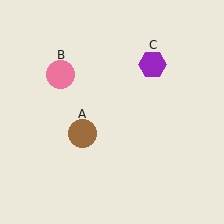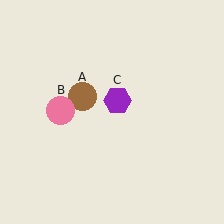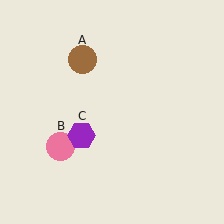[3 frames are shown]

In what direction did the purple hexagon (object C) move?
The purple hexagon (object C) moved down and to the left.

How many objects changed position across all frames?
3 objects changed position: brown circle (object A), pink circle (object B), purple hexagon (object C).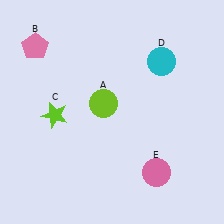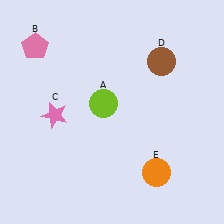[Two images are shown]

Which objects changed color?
C changed from lime to pink. D changed from cyan to brown. E changed from pink to orange.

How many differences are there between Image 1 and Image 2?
There are 3 differences between the two images.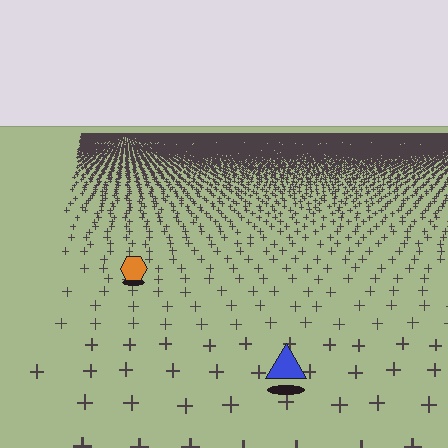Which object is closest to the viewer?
The blue triangle is closest. The texture marks near it are larger and more spread out.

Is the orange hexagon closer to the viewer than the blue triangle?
No. The blue triangle is closer — you can tell from the texture gradient: the ground texture is coarser near it.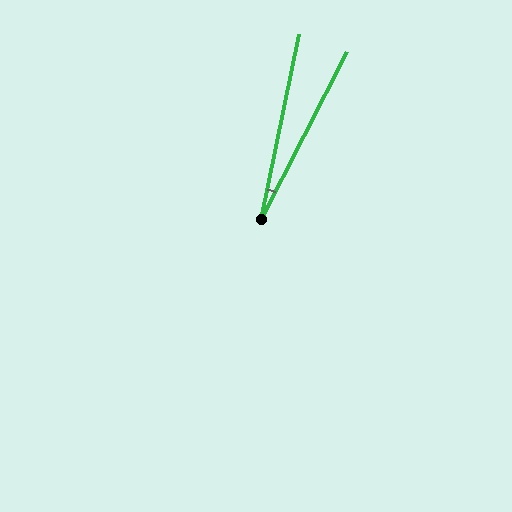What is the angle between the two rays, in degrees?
Approximately 16 degrees.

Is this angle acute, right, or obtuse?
It is acute.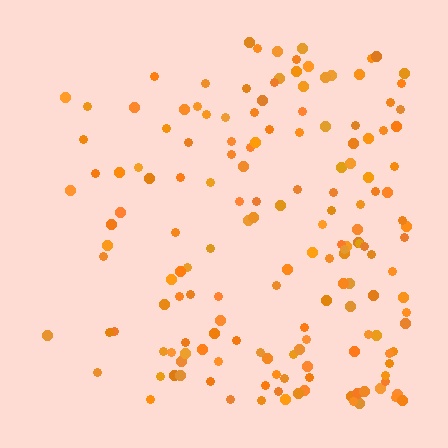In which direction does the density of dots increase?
From left to right, with the right side densest.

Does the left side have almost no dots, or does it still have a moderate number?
Still a moderate number, just noticeably fewer than the right.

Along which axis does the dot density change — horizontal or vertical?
Horizontal.